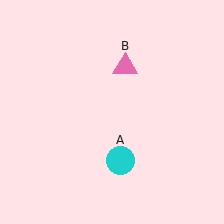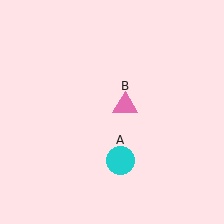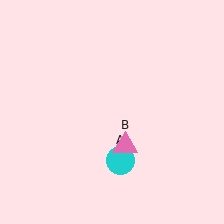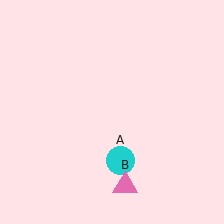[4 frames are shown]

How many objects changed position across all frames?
1 object changed position: pink triangle (object B).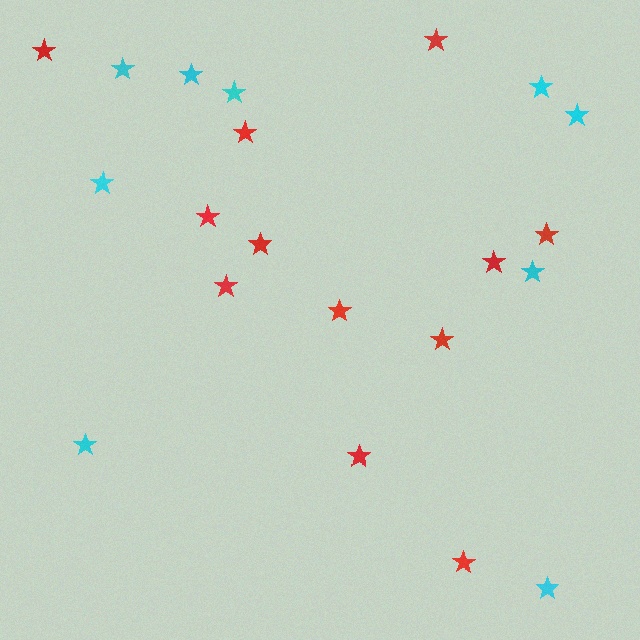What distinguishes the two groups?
There are 2 groups: one group of red stars (12) and one group of cyan stars (9).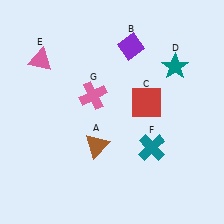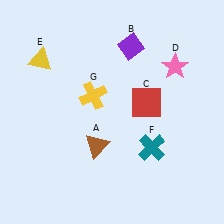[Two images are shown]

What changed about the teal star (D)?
In Image 1, D is teal. In Image 2, it changed to pink.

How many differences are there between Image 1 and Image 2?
There are 3 differences between the two images.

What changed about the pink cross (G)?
In Image 1, G is pink. In Image 2, it changed to yellow.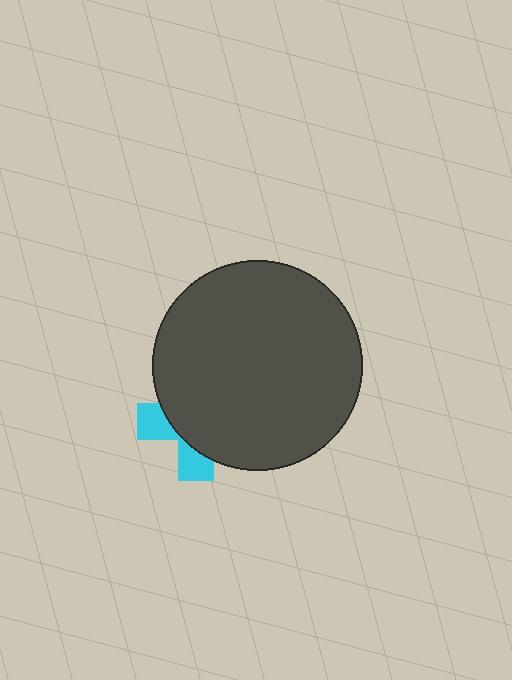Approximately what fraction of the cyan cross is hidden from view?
Roughly 69% of the cyan cross is hidden behind the dark gray circle.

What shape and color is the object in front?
The object in front is a dark gray circle.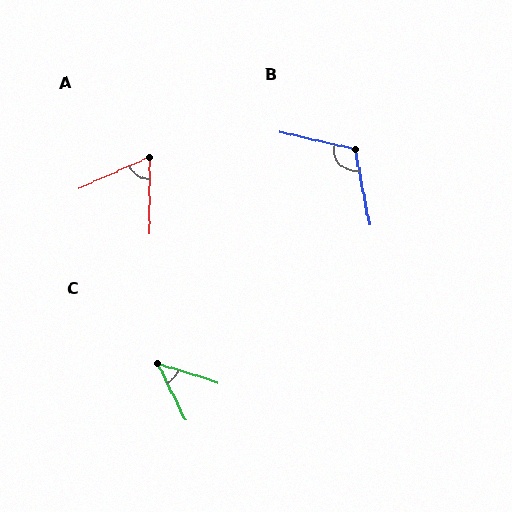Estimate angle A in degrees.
Approximately 65 degrees.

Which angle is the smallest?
C, at approximately 46 degrees.